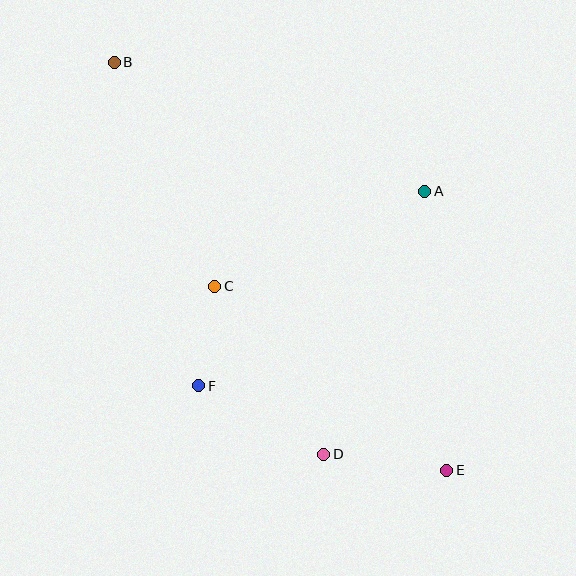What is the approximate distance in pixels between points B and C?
The distance between B and C is approximately 246 pixels.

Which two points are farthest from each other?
Points B and E are farthest from each other.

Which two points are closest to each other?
Points C and F are closest to each other.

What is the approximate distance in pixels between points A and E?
The distance between A and E is approximately 280 pixels.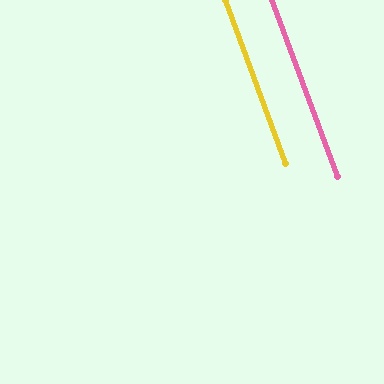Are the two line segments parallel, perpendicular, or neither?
Parallel — their directions differ by only 0.2°.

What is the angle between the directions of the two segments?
Approximately 0 degrees.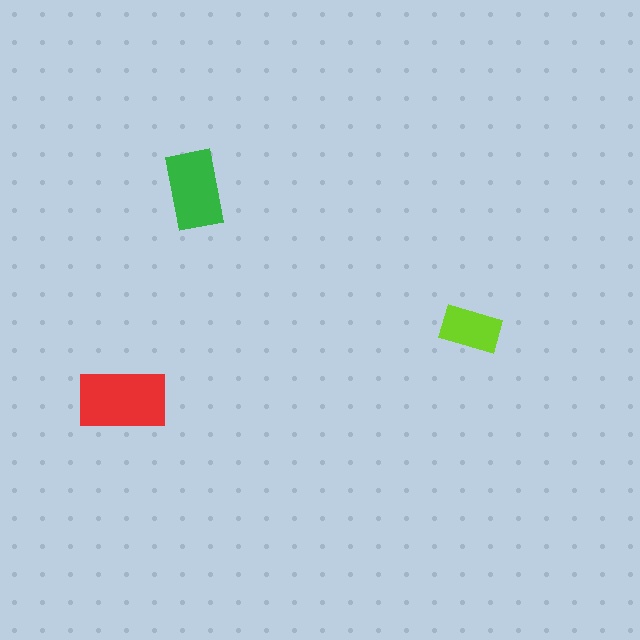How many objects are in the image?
There are 3 objects in the image.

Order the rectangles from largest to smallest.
the red one, the green one, the lime one.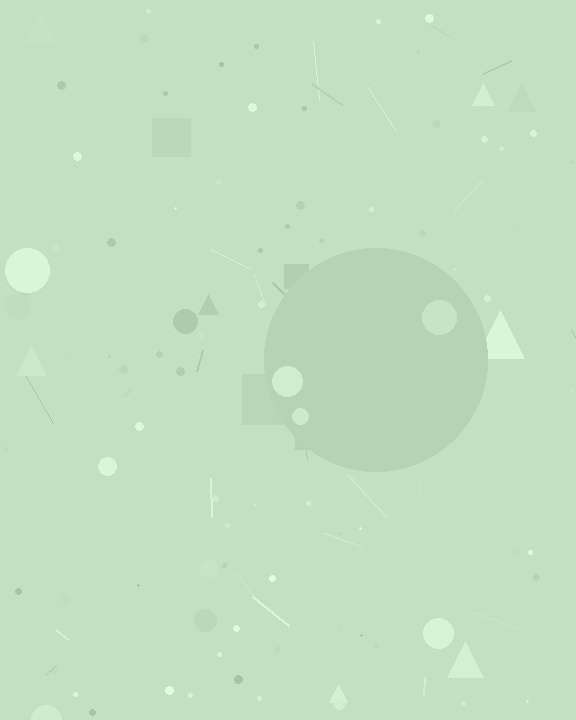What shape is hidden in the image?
A circle is hidden in the image.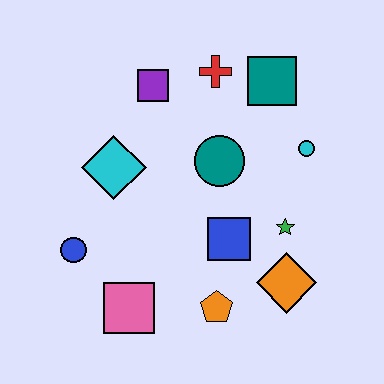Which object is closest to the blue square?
The green star is closest to the blue square.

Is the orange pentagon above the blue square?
No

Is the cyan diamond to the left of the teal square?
Yes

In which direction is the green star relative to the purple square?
The green star is below the purple square.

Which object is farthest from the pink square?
The teal square is farthest from the pink square.